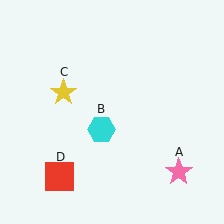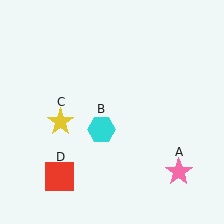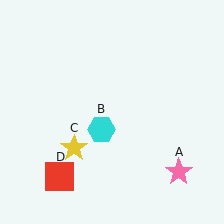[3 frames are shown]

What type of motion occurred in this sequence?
The yellow star (object C) rotated counterclockwise around the center of the scene.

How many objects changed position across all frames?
1 object changed position: yellow star (object C).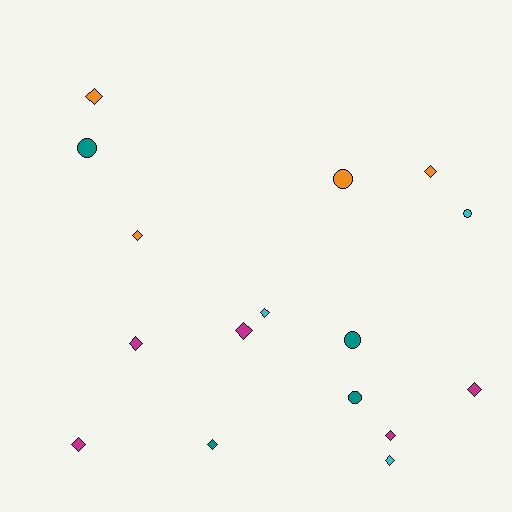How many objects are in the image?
There are 16 objects.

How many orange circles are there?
There is 1 orange circle.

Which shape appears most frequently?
Diamond, with 11 objects.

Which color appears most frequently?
Magenta, with 5 objects.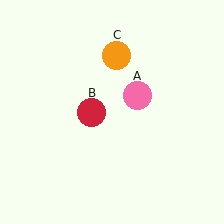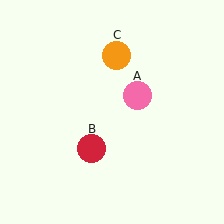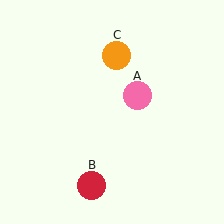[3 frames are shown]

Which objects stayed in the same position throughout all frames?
Pink circle (object A) and orange circle (object C) remained stationary.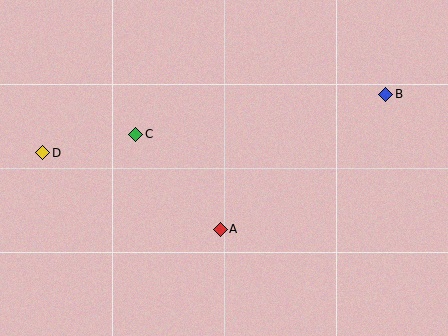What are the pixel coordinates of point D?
Point D is at (43, 153).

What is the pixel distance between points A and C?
The distance between A and C is 127 pixels.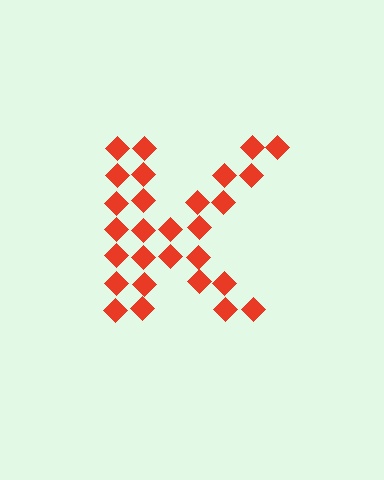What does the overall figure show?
The overall figure shows the letter K.